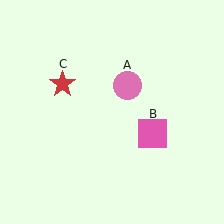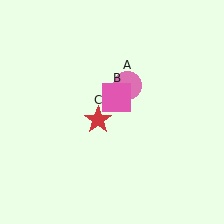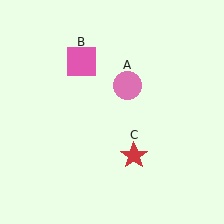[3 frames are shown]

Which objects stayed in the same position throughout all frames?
Pink circle (object A) remained stationary.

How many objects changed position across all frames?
2 objects changed position: pink square (object B), red star (object C).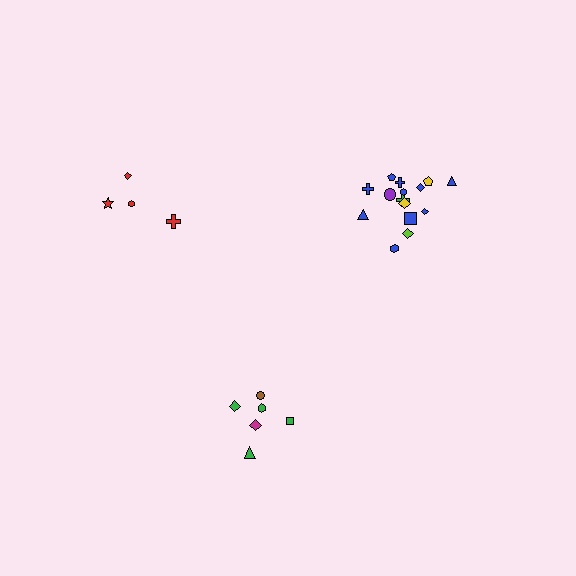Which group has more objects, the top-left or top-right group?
The top-right group.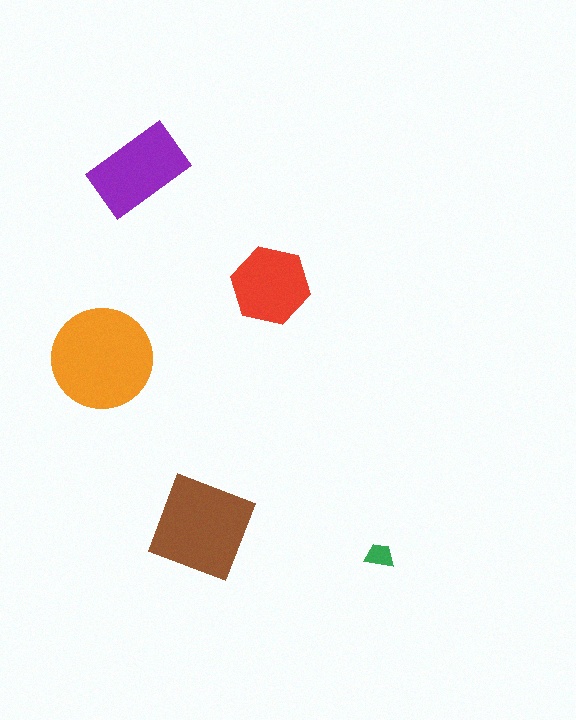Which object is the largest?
The orange circle.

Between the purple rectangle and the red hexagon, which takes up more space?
The purple rectangle.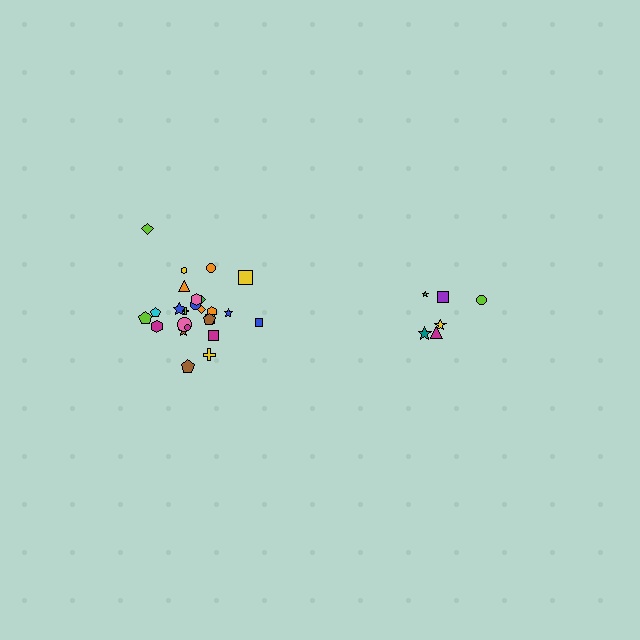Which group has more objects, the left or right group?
The left group.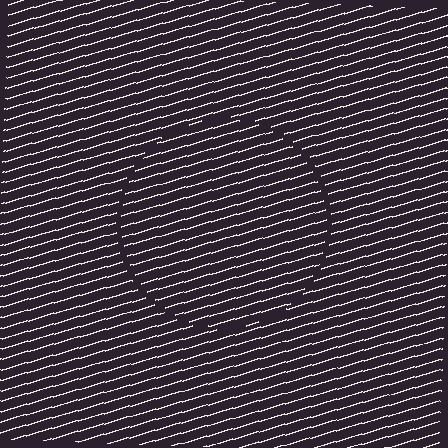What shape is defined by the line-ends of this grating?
An illusory circle. The interior of the shape contains the same grating, shifted by half a period — the contour is defined by the phase discontinuity where line-ends from the inner and outer gratings abut.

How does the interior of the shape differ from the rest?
The interior of the shape contains the same grating, shifted by half a period — the contour is defined by the phase discontinuity where line-ends from the inner and outer gratings abut.